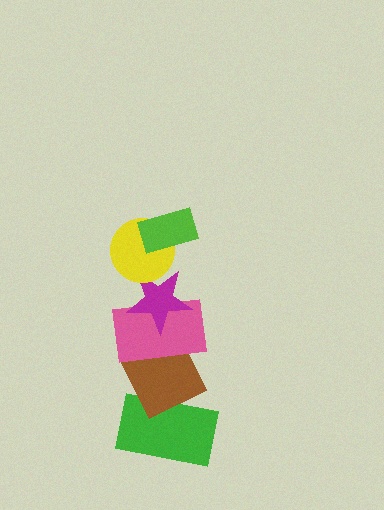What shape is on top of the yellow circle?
The lime rectangle is on top of the yellow circle.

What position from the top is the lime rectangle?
The lime rectangle is 1st from the top.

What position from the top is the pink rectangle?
The pink rectangle is 4th from the top.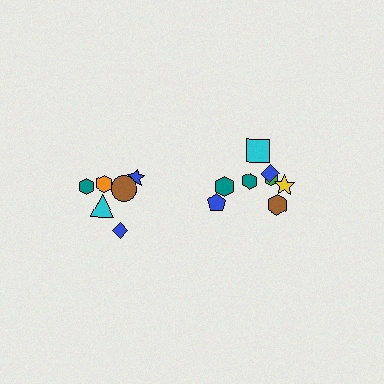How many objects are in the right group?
There are 8 objects.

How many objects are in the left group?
There are 6 objects.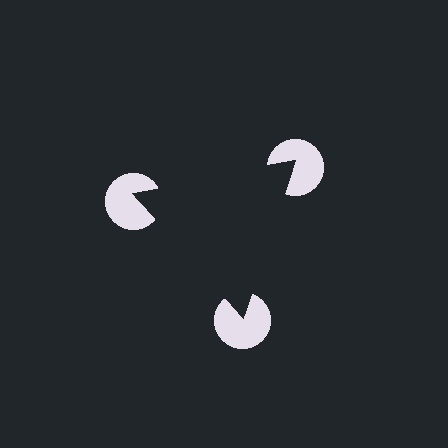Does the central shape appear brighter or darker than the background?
It typically appears slightly darker than the background, even though no actual brightness change is drawn.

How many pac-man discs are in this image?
There are 3 — one at each vertex of the illusory triangle.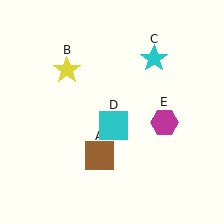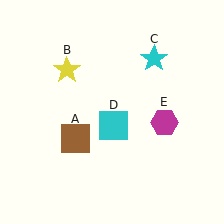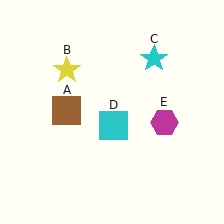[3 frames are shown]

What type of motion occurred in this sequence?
The brown square (object A) rotated clockwise around the center of the scene.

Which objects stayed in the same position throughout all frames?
Yellow star (object B) and cyan star (object C) and cyan square (object D) and magenta hexagon (object E) remained stationary.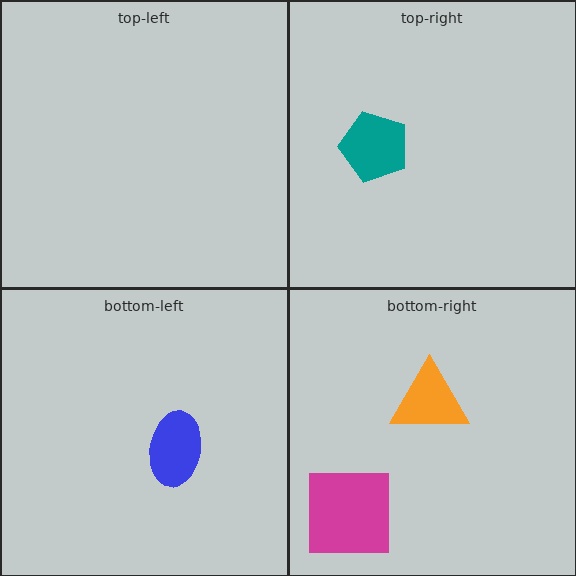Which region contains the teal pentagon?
The top-right region.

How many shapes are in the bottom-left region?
1.